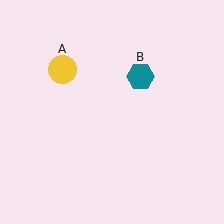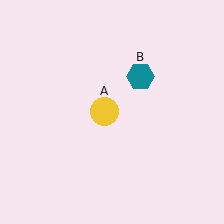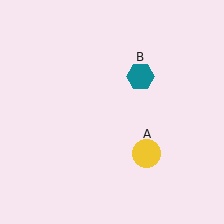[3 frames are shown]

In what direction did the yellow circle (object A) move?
The yellow circle (object A) moved down and to the right.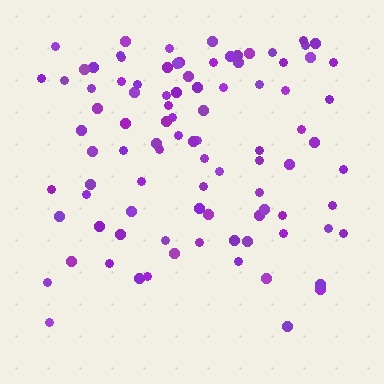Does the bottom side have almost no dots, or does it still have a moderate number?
Still a moderate number, just noticeably fewer than the top.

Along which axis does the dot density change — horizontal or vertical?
Vertical.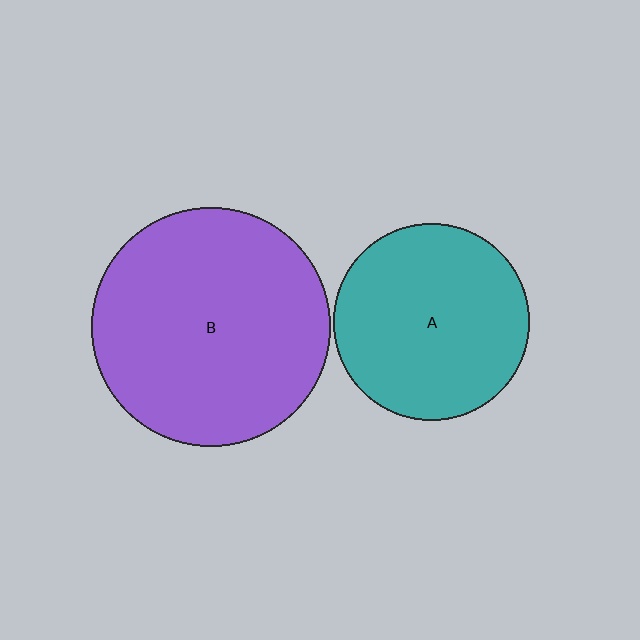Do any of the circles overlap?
No, none of the circles overlap.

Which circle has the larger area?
Circle B (purple).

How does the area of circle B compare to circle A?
Approximately 1.5 times.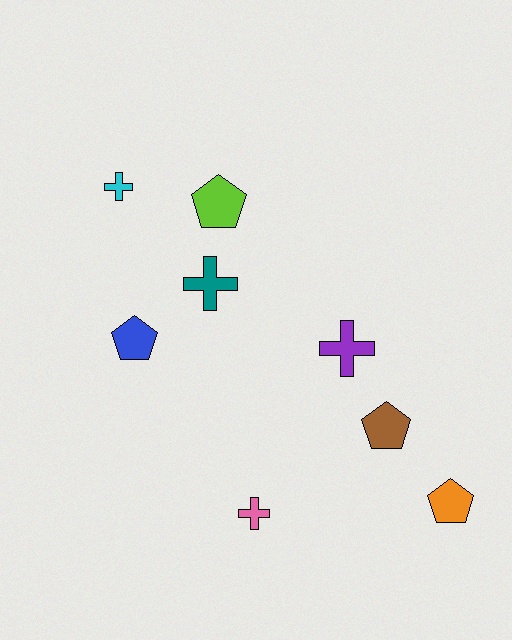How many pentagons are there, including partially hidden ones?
There are 4 pentagons.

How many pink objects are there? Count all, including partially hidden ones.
There is 1 pink object.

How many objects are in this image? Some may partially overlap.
There are 8 objects.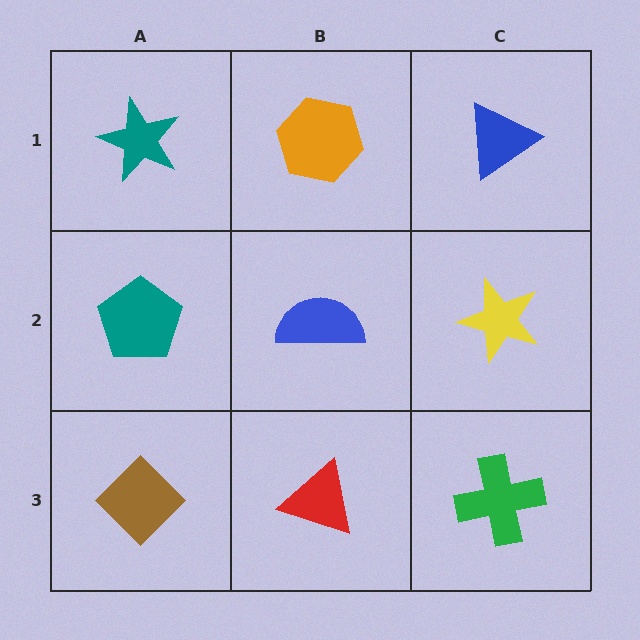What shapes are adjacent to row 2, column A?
A teal star (row 1, column A), a brown diamond (row 3, column A), a blue semicircle (row 2, column B).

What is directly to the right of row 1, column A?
An orange hexagon.